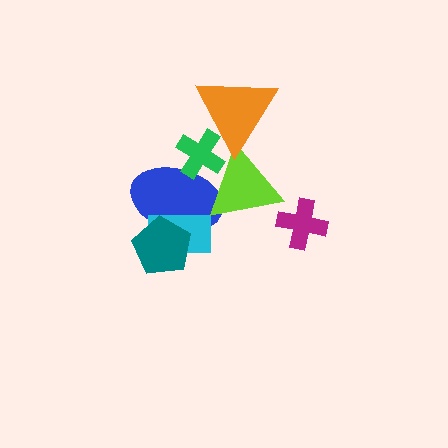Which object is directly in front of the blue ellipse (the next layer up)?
The cyan rectangle is directly in front of the blue ellipse.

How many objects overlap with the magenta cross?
0 objects overlap with the magenta cross.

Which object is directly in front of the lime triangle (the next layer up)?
The green cross is directly in front of the lime triangle.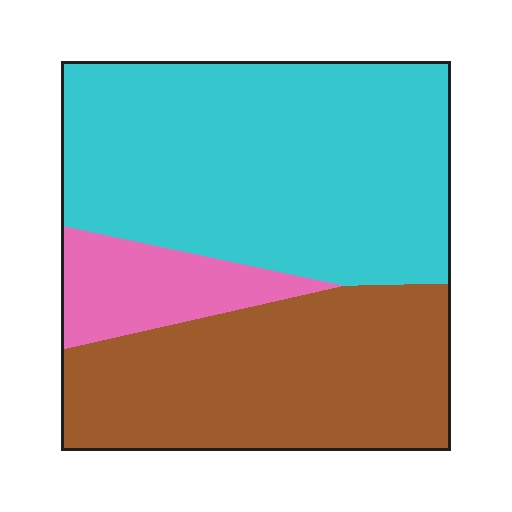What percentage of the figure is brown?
Brown covers roughly 35% of the figure.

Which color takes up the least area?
Pink, at roughly 10%.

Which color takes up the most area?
Cyan, at roughly 50%.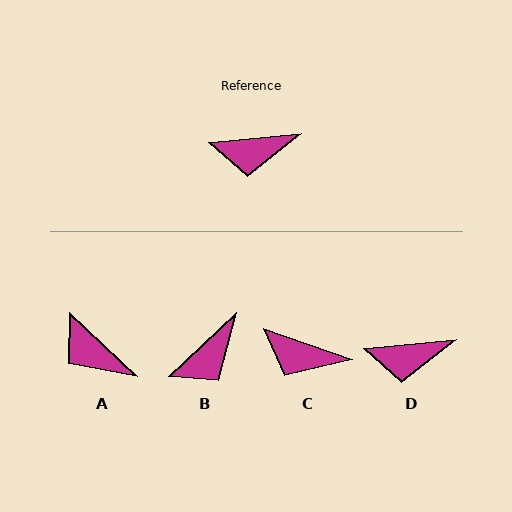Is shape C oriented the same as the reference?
No, it is off by about 25 degrees.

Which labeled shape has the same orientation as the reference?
D.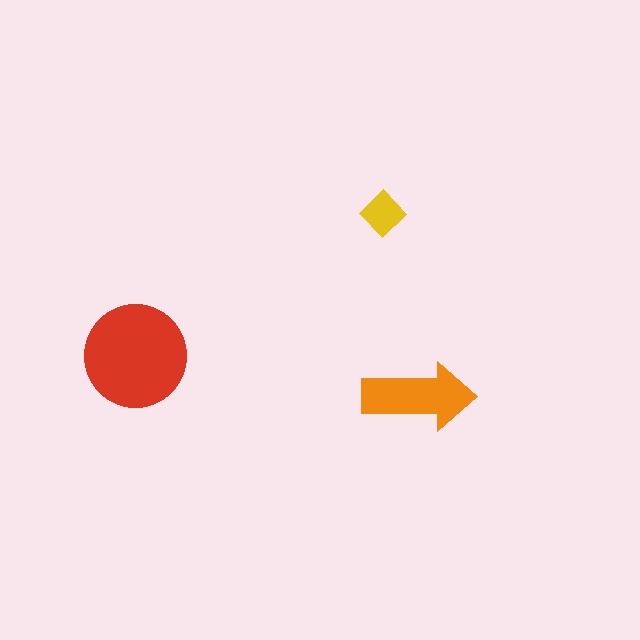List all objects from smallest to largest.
The yellow diamond, the orange arrow, the red circle.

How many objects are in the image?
There are 3 objects in the image.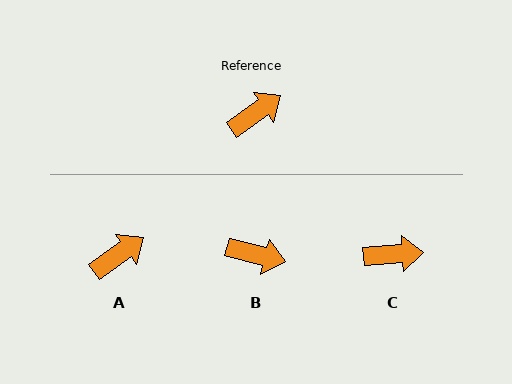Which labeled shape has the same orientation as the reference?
A.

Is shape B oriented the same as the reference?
No, it is off by about 49 degrees.